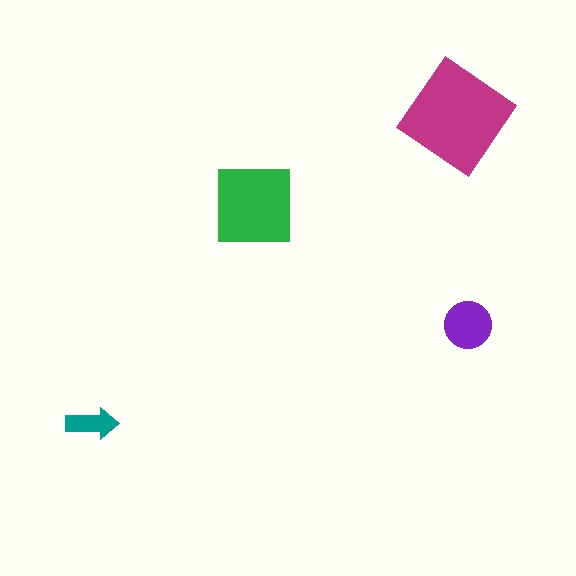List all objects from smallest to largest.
The teal arrow, the purple circle, the green square, the magenta diamond.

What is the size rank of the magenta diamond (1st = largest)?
1st.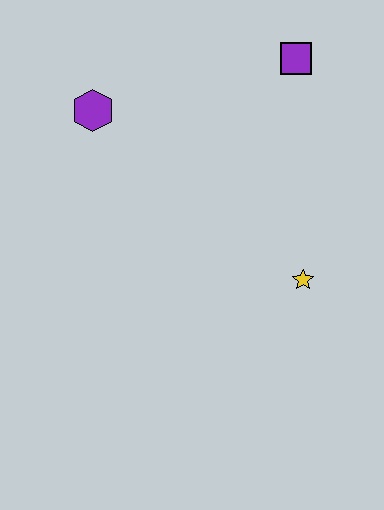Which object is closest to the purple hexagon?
The purple square is closest to the purple hexagon.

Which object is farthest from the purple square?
The yellow star is farthest from the purple square.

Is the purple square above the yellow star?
Yes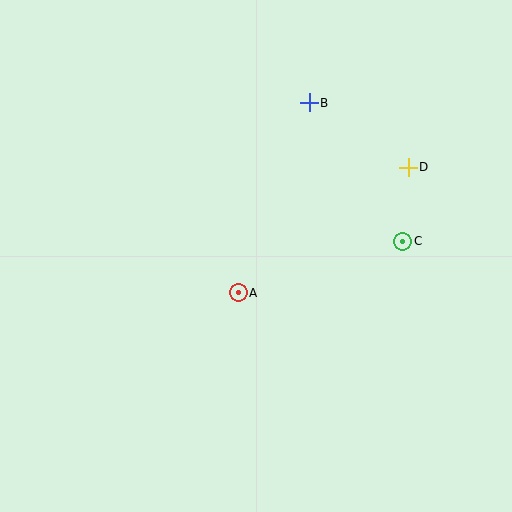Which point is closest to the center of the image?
Point A at (238, 293) is closest to the center.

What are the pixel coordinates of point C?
Point C is at (403, 241).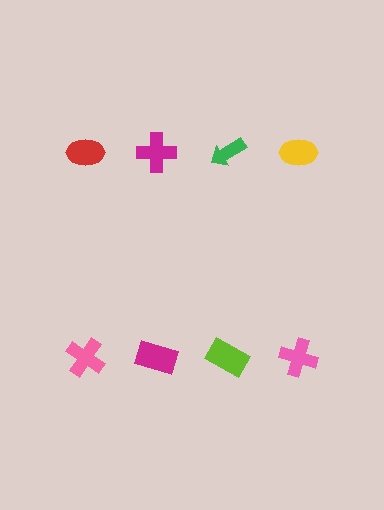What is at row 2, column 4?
A pink cross.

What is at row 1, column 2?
A magenta cross.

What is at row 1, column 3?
A green arrow.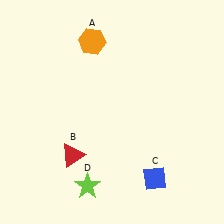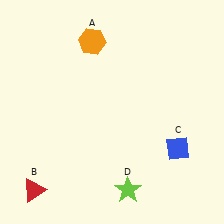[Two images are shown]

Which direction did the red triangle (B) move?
The red triangle (B) moved left.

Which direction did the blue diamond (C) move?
The blue diamond (C) moved up.